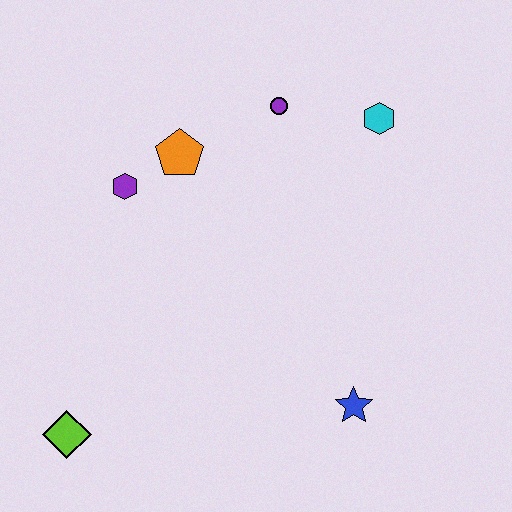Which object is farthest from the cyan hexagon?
The lime diamond is farthest from the cyan hexagon.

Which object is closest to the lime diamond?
The purple hexagon is closest to the lime diamond.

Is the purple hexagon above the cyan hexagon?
No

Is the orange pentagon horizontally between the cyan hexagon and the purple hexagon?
Yes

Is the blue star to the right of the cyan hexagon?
No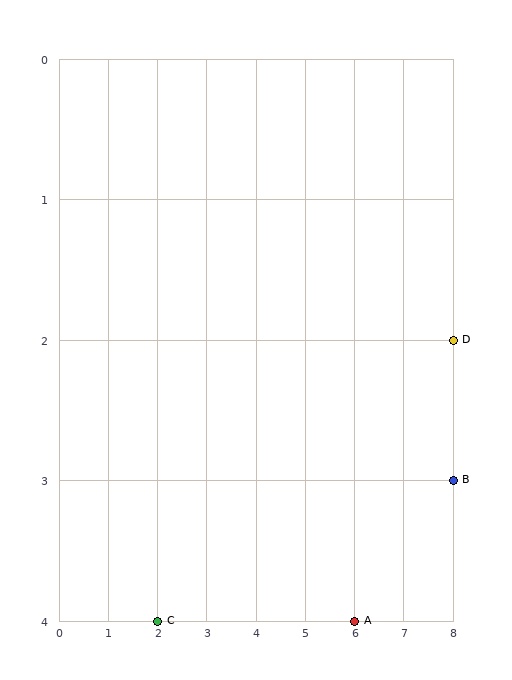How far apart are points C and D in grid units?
Points C and D are 6 columns and 2 rows apart (about 6.3 grid units diagonally).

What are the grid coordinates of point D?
Point D is at grid coordinates (8, 2).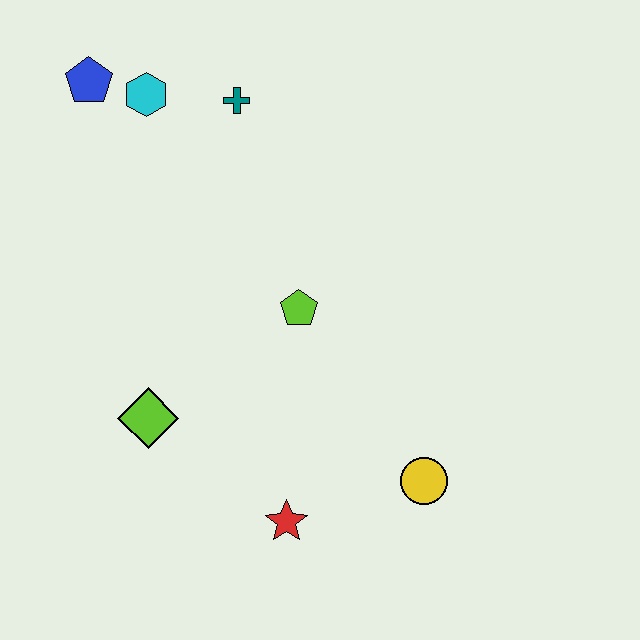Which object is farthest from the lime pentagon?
The blue pentagon is farthest from the lime pentagon.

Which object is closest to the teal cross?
The cyan hexagon is closest to the teal cross.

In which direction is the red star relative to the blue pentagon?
The red star is below the blue pentagon.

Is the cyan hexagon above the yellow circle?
Yes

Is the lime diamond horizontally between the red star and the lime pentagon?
No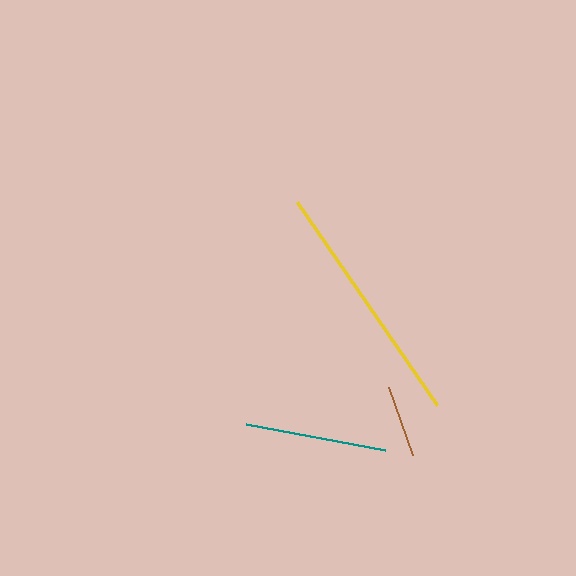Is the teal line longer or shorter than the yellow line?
The yellow line is longer than the teal line.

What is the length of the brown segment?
The brown segment is approximately 72 pixels long.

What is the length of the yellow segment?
The yellow segment is approximately 247 pixels long.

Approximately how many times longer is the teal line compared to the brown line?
The teal line is approximately 2.0 times the length of the brown line.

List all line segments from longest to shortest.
From longest to shortest: yellow, teal, brown.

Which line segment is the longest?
The yellow line is the longest at approximately 247 pixels.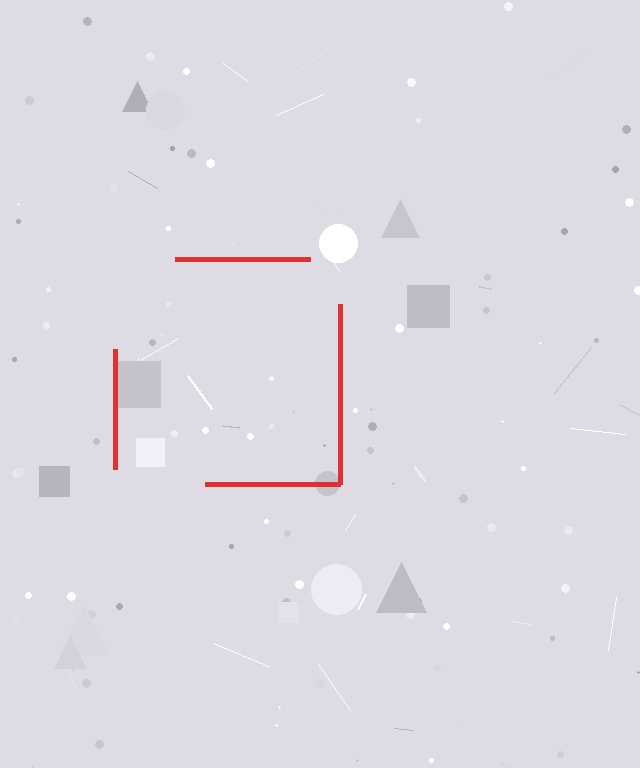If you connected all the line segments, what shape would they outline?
They would outline a square.